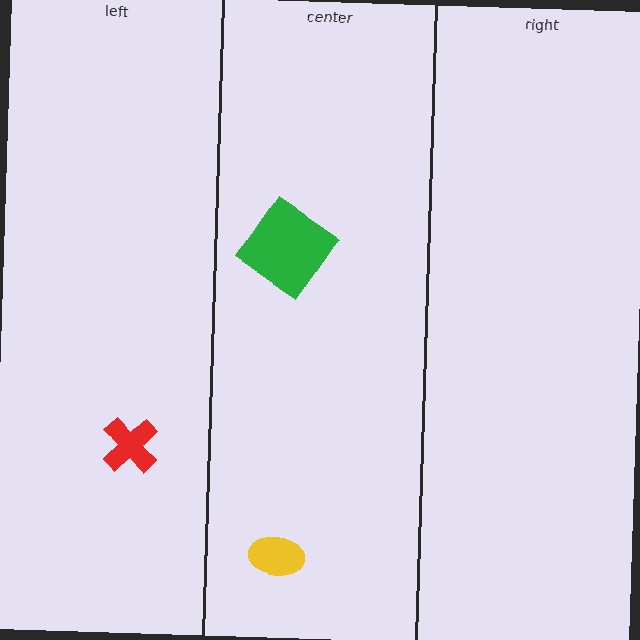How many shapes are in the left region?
1.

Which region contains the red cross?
The left region.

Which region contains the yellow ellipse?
The center region.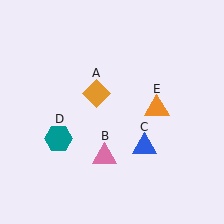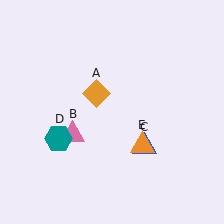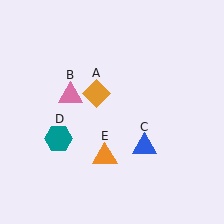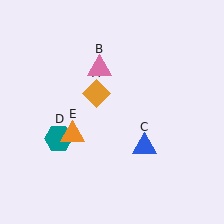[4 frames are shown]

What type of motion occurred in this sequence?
The pink triangle (object B), orange triangle (object E) rotated clockwise around the center of the scene.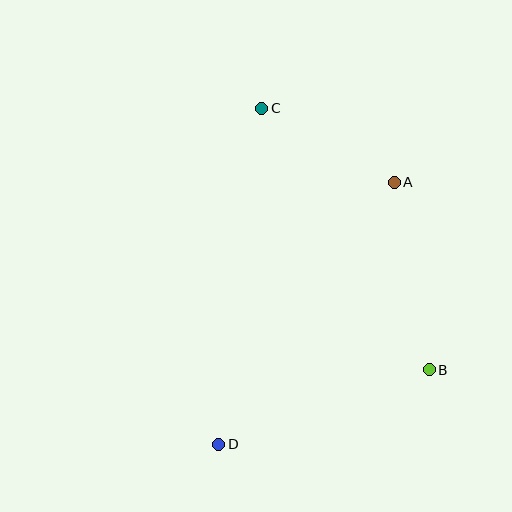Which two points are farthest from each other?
Points C and D are farthest from each other.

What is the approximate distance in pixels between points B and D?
The distance between B and D is approximately 223 pixels.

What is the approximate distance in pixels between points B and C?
The distance between B and C is approximately 311 pixels.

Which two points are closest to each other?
Points A and C are closest to each other.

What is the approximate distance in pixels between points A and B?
The distance between A and B is approximately 190 pixels.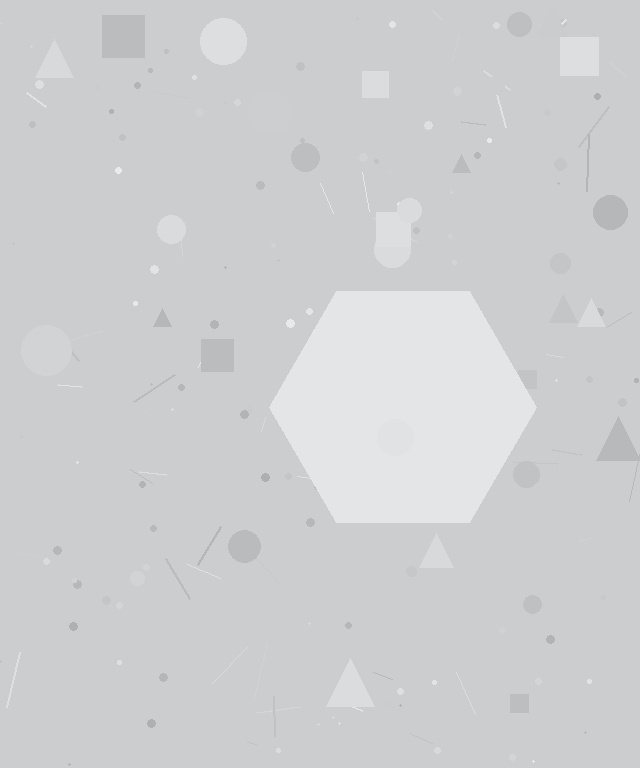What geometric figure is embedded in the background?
A hexagon is embedded in the background.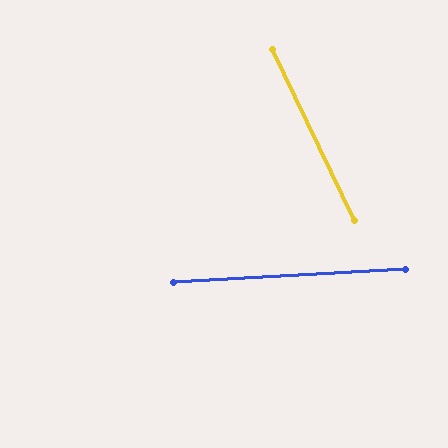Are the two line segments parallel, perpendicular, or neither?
Neither parallel nor perpendicular — they differ by about 68°.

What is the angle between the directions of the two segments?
Approximately 68 degrees.